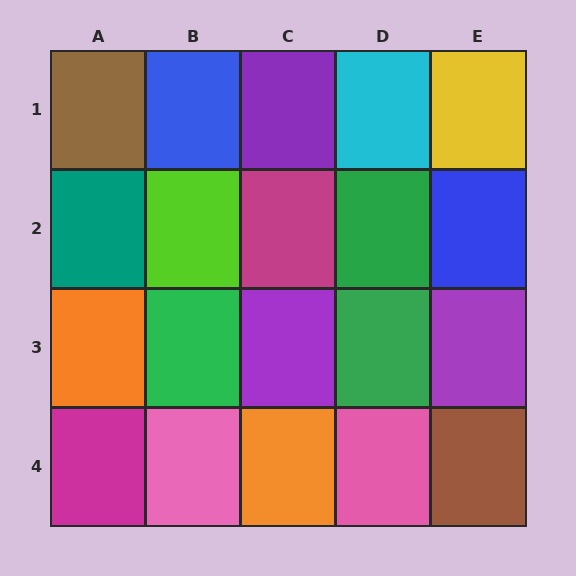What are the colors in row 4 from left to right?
Magenta, pink, orange, pink, brown.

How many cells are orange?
2 cells are orange.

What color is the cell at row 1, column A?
Brown.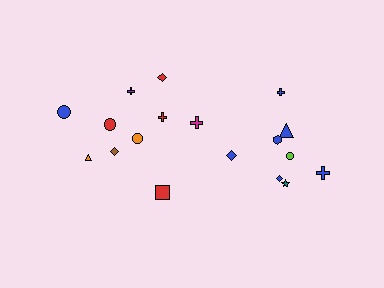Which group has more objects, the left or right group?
The left group.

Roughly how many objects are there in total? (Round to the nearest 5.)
Roughly 20 objects in total.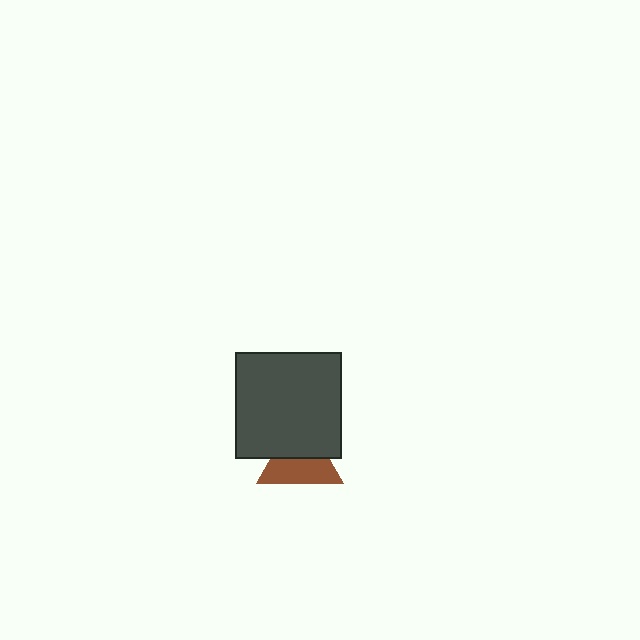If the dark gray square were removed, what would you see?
You would see the complete brown triangle.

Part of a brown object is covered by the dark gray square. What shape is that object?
It is a triangle.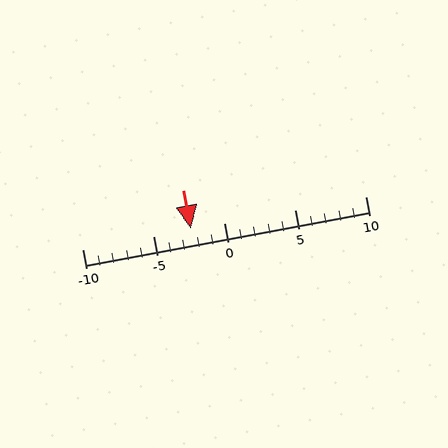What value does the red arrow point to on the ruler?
The red arrow points to approximately -2.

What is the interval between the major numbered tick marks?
The major tick marks are spaced 5 units apart.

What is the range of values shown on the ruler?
The ruler shows values from -10 to 10.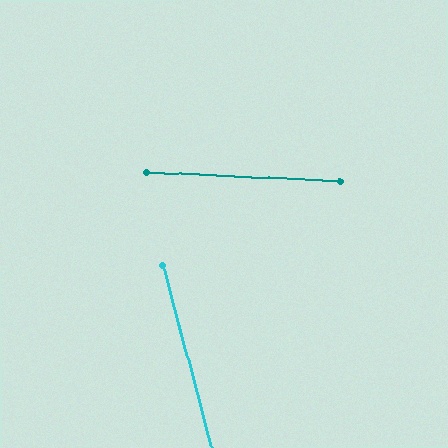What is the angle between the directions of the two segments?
Approximately 72 degrees.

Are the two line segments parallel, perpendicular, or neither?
Neither parallel nor perpendicular — they differ by about 72°.